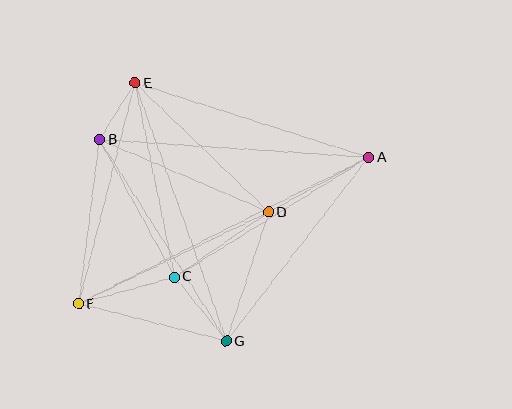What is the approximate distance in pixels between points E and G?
The distance between E and G is approximately 274 pixels.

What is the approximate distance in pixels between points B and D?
The distance between B and D is approximately 184 pixels.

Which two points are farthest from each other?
Points A and F are farthest from each other.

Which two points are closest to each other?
Points B and E are closest to each other.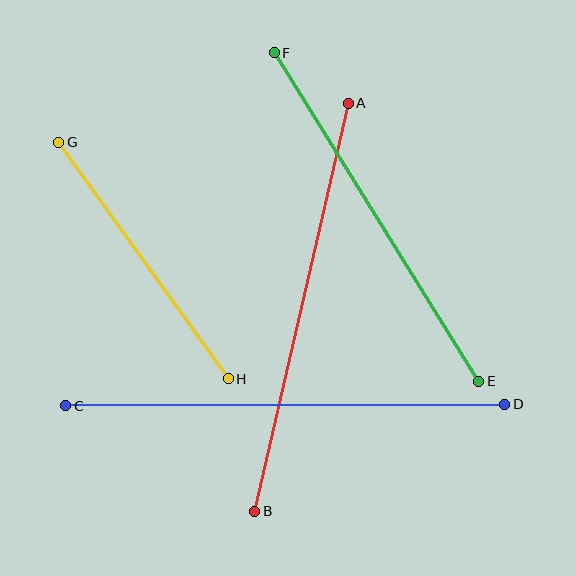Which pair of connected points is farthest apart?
Points C and D are farthest apart.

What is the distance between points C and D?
The distance is approximately 439 pixels.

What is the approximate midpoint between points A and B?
The midpoint is at approximately (301, 307) pixels.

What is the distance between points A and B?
The distance is approximately 418 pixels.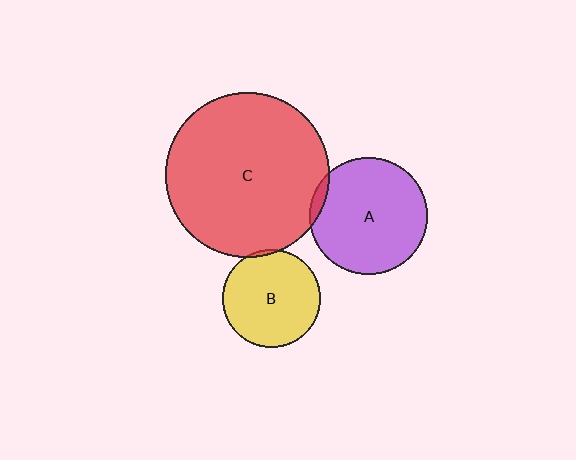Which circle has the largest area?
Circle C (red).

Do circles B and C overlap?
Yes.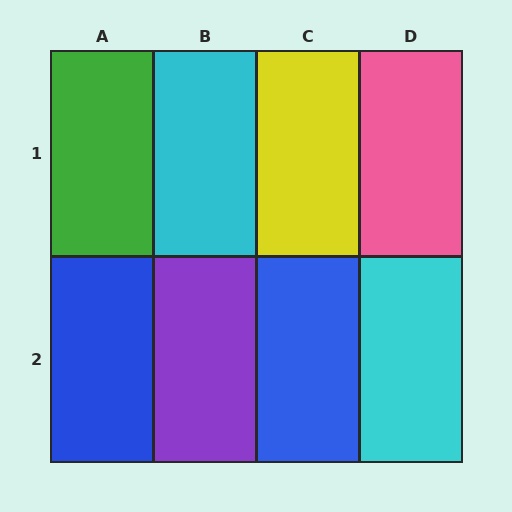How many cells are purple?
1 cell is purple.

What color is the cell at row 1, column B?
Cyan.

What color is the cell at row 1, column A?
Green.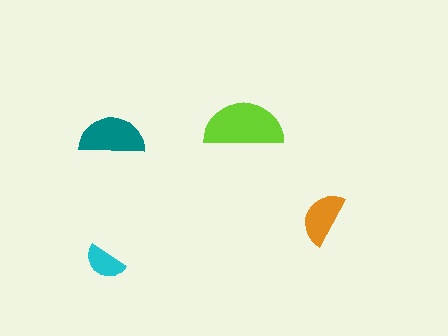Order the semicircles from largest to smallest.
the lime one, the teal one, the orange one, the cyan one.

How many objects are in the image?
There are 4 objects in the image.